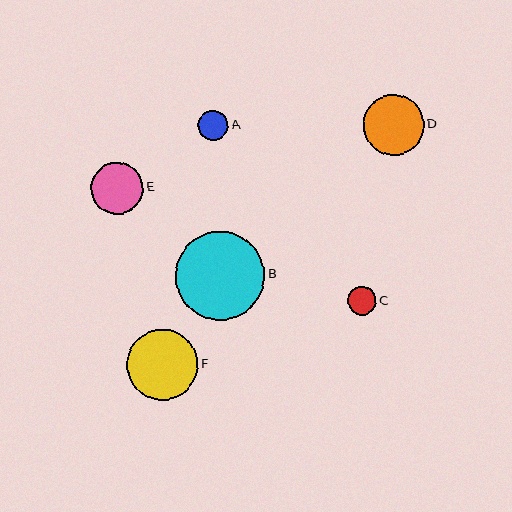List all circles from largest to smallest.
From largest to smallest: B, F, D, E, A, C.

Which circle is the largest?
Circle B is the largest with a size of approximately 89 pixels.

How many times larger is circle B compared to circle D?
Circle B is approximately 1.5 times the size of circle D.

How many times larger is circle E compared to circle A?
Circle E is approximately 1.7 times the size of circle A.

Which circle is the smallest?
Circle C is the smallest with a size of approximately 29 pixels.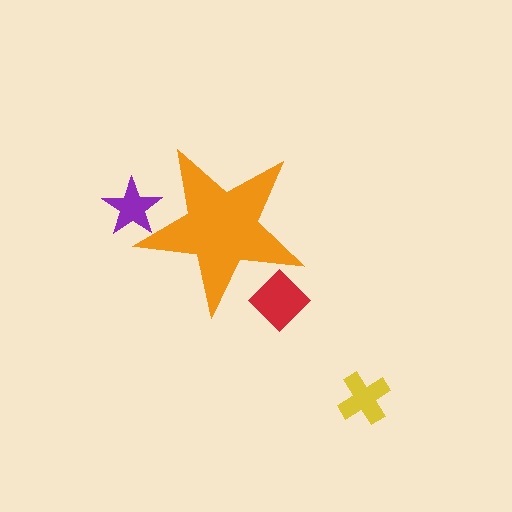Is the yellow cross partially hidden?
No, the yellow cross is fully visible.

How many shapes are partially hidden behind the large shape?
2 shapes are partially hidden.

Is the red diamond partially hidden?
Yes, the red diamond is partially hidden behind the orange star.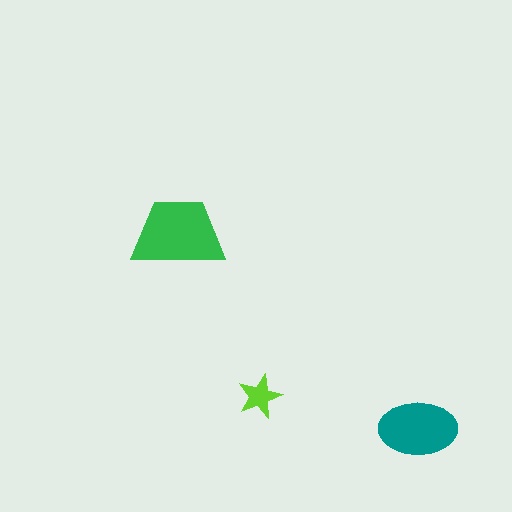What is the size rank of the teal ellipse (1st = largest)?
2nd.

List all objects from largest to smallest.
The green trapezoid, the teal ellipse, the lime star.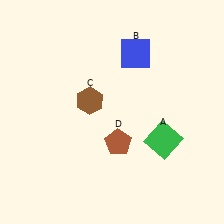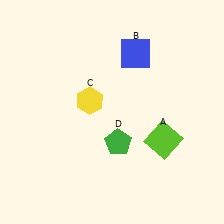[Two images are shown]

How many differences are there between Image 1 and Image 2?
There are 3 differences between the two images.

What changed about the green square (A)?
In Image 1, A is green. In Image 2, it changed to lime.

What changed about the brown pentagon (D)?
In Image 1, D is brown. In Image 2, it changed to green.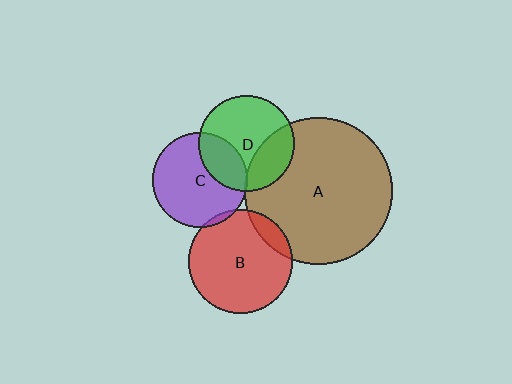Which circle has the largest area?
Circle A (brown).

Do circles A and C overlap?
Yes.